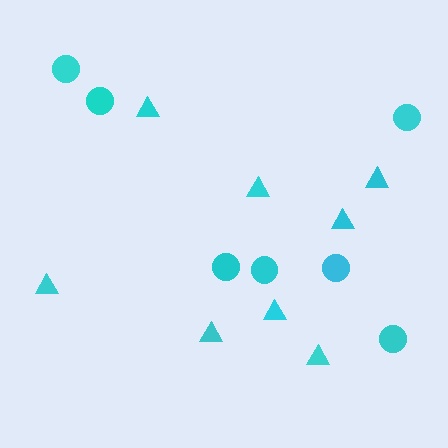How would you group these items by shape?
There are 2 groups: one group of triangles (8) and one group of circles (7).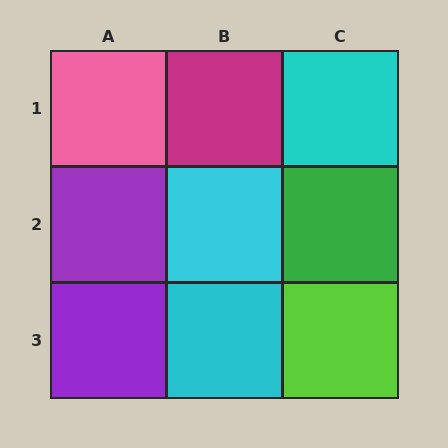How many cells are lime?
1 cell is lime.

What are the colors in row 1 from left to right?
Pink, magenta, cyan.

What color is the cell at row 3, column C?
Lime.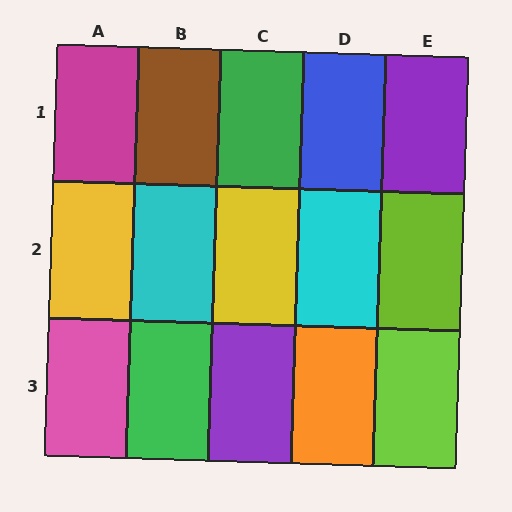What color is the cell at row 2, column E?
Lime.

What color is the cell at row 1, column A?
Magenta.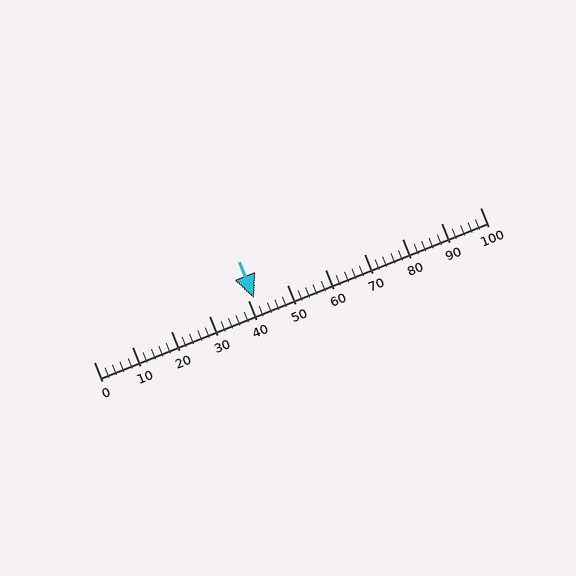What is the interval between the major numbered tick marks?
The major tick marks are spaced 10 units apart.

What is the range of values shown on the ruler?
The ruler shows values from 0 to 100.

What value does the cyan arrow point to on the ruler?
The cyan arrow points to approximately 41.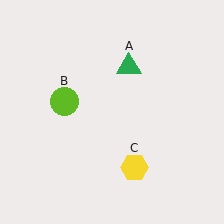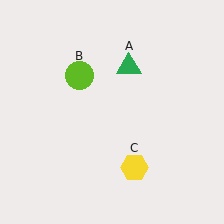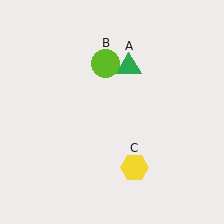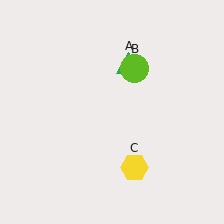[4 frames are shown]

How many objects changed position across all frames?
1 object changed position: lime circle (object B).